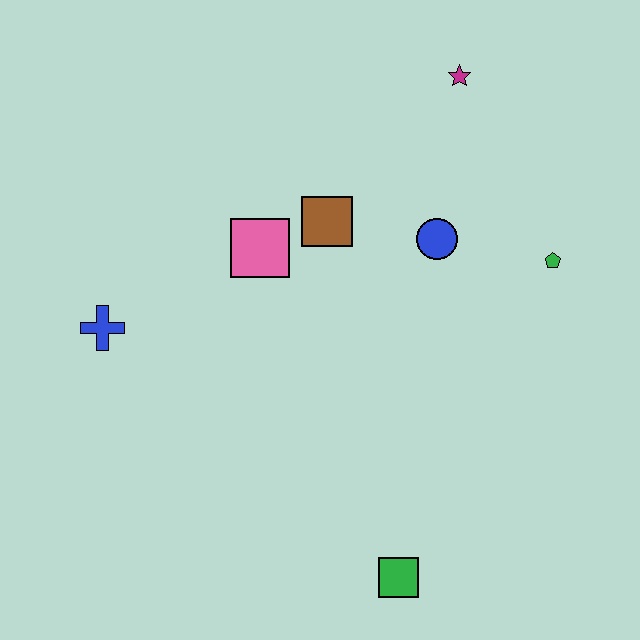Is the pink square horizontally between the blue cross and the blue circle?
Yes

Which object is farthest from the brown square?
The green square is farthest from the brown square.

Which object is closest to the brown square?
The pink square is closest to the brown square.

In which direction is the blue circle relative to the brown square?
The blue circle is to the right of the brown square.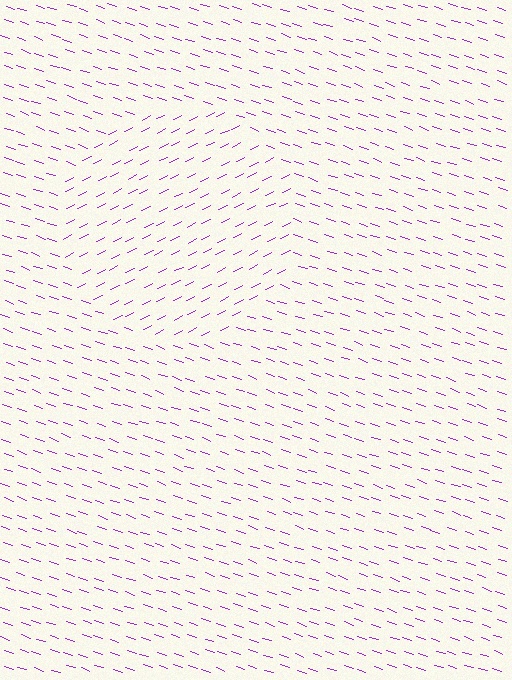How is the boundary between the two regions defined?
The boundary is defined purely by a change in line orientation (approximately 45 degrees difference). All lines are the same color and thickness.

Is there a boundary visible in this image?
Yes, there is a texture boundary formed by a change in line orientation.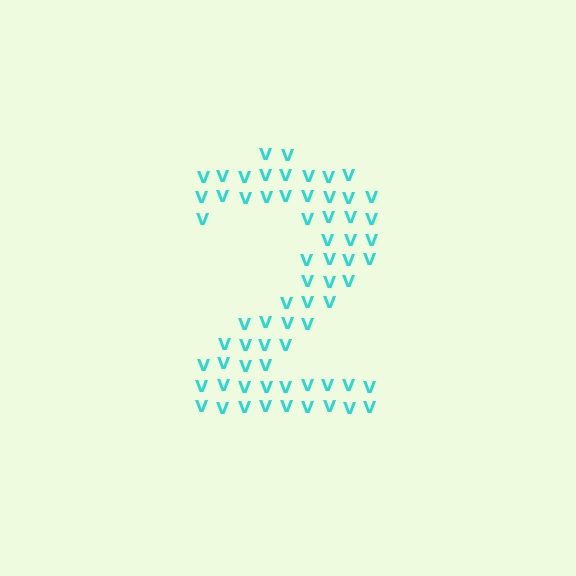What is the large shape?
The large shape is the digit 2.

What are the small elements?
The small elements are letter V's.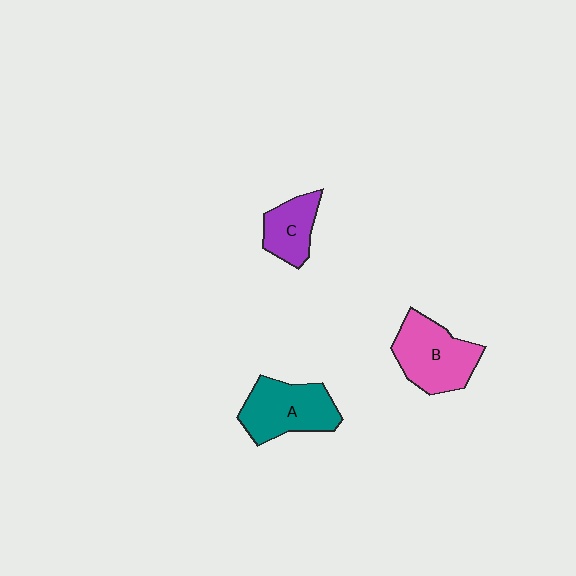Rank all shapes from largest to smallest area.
From largest to smallest: B (pink), A (teal), C (purple).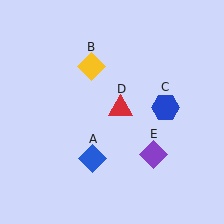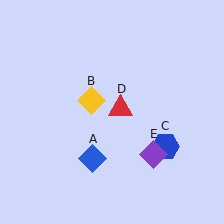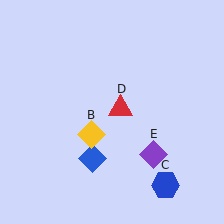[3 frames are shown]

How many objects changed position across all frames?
2 objects changed position: yellow diamond (object B), blue hexagon (object C).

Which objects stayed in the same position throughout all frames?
Blue diamond (object A) and red triangle (object D) and purple diamond (object E) remained stationary.